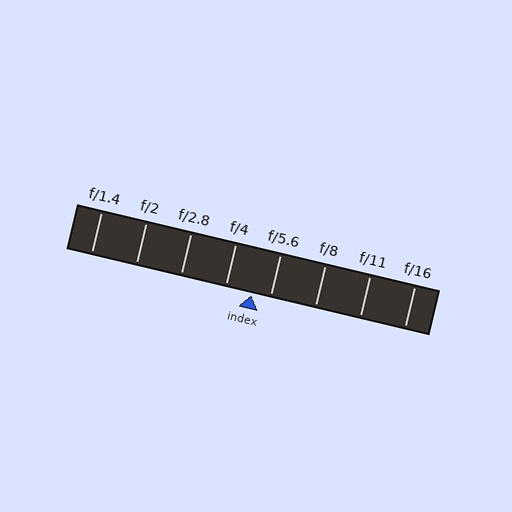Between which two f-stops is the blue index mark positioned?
The index mark is between f/4 and f/5.6.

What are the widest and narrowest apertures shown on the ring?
The widest aperture shown is f/1.4 and the narrowest is f/16.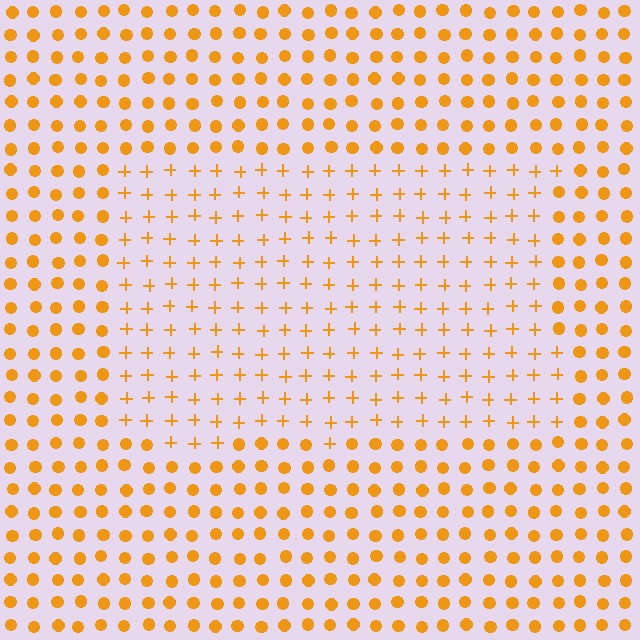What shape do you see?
I see a rectangle.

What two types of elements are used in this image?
The image uses plus signs inside the rectangle region and circles outside it.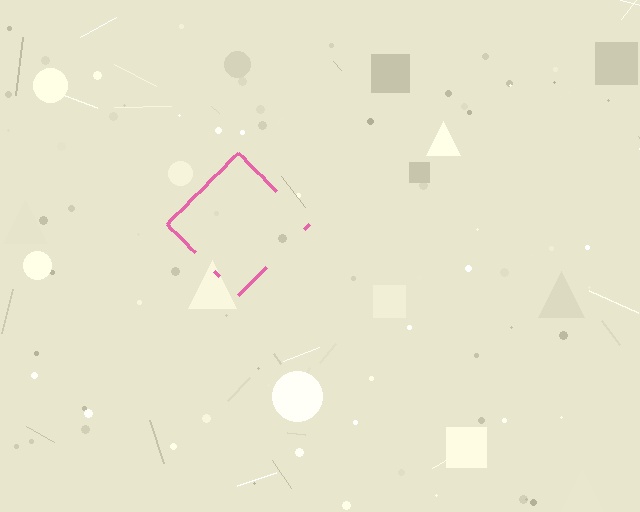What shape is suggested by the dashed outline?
The dashed outline suggests a diamond.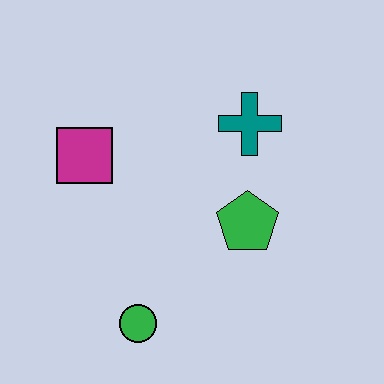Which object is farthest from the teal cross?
The green circle is farthest from the teal cross.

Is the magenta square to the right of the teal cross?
No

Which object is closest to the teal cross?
The green pentagon is closest to the teal cross.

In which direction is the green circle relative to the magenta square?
The green circle is below the magenta square.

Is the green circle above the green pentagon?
No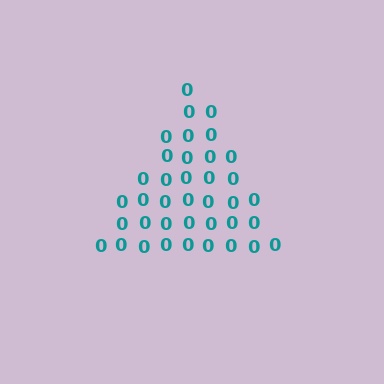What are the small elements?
The small elements are digit 0's.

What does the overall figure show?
The overall figure shows a triangle.